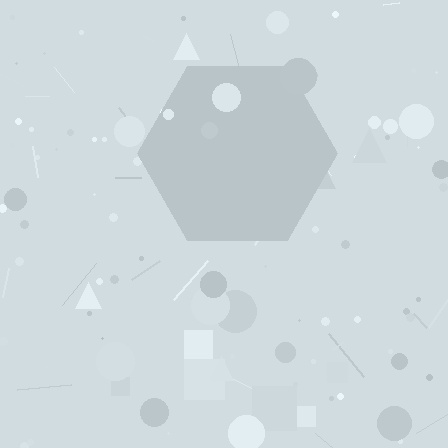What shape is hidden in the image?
A hexagon is hidden in the image.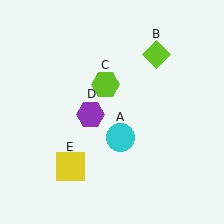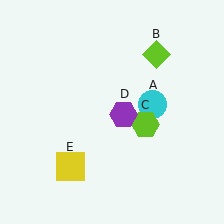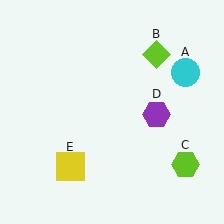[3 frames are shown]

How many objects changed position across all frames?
3 objects changed position: cyan circle (object A), lime hexagon (object C), purple hexagon (object D).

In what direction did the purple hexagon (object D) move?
The purple hexagon (object D) moved right.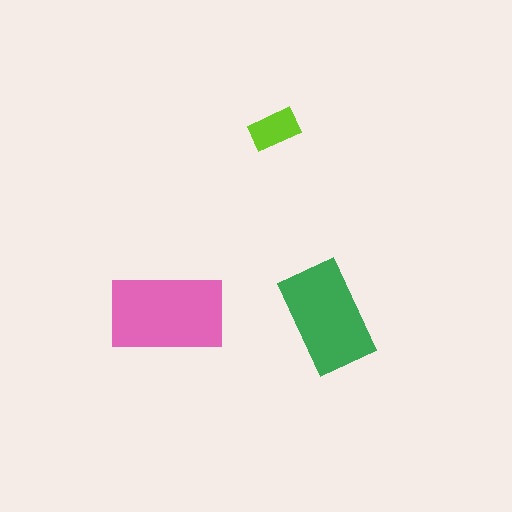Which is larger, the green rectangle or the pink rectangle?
The pink one.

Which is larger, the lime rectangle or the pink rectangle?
The pink one.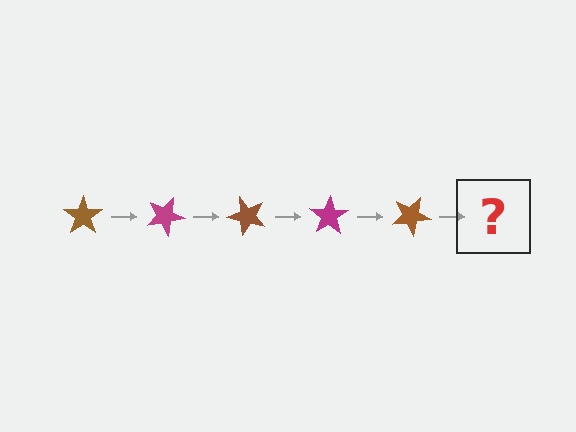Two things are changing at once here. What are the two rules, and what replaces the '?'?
The two rules are that it rotates 25 degrees each step and the color cycles through brown and magenta. The '?' should be a magenta star, rotated 125 degrees from the start.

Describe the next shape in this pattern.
It should be a magenta star, rotated 125 degrees from the start.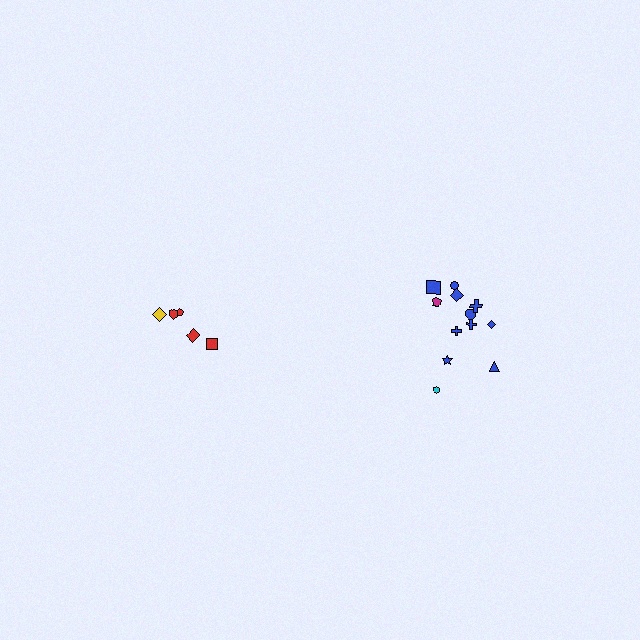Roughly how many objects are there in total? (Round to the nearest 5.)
Roughly 15 objects in total.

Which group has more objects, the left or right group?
The right group.